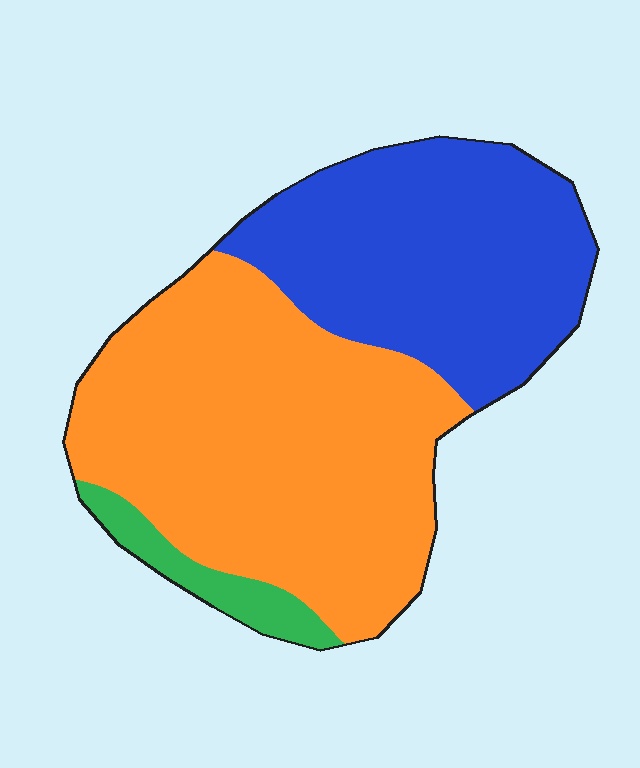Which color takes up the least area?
Green, at roughly 5%.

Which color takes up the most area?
Orange, at roughly 55%.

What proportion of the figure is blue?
Blue covers around 40% of the figure.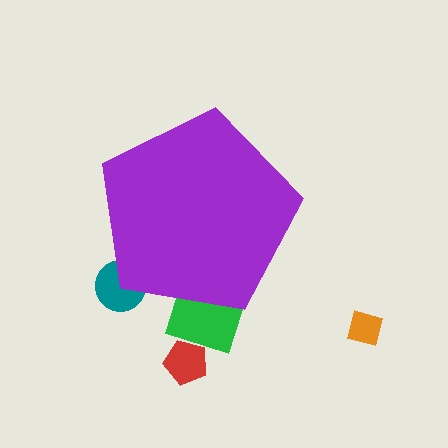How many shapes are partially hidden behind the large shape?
2 shapes are partially hidden.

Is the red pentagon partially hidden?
No, the red pentagon is fully visible.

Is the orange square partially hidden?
No, the orange square is fully visible.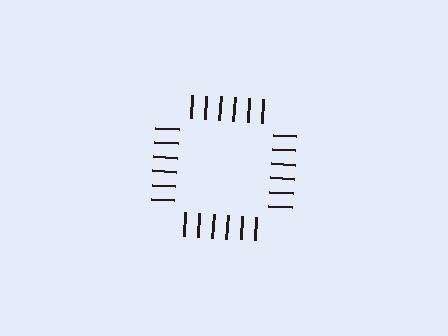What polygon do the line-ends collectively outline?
An illusory square — the line segments terminate on its edges but no continuous stroke is drawn.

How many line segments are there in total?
24 — 6 along each of the 4 edges.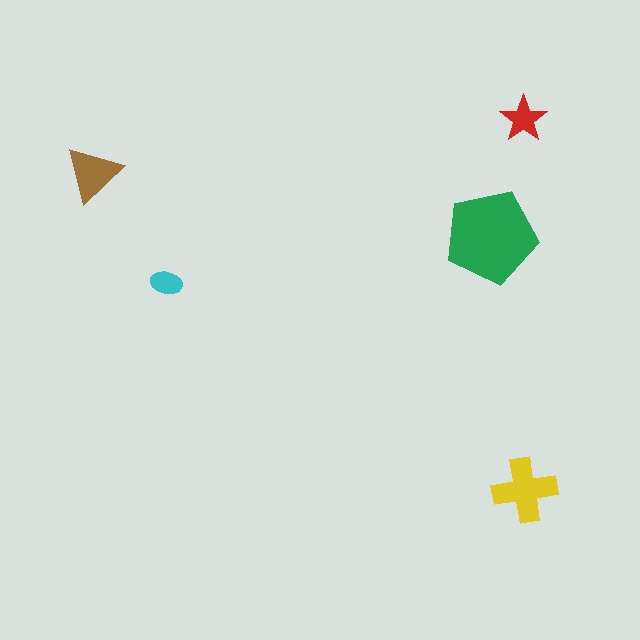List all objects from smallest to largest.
The cyan ellipse, the red star, the brown triangle, the yellow cross, the green pentagon.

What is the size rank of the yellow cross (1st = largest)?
2nd.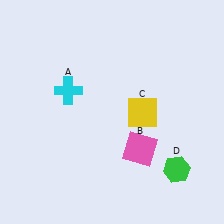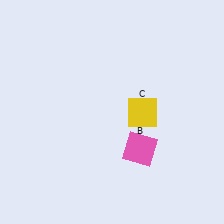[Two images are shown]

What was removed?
The cyan cross (A), the green hexagon (D) were removed in Image 2.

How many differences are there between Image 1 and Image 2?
There are 2 differences between the two images.